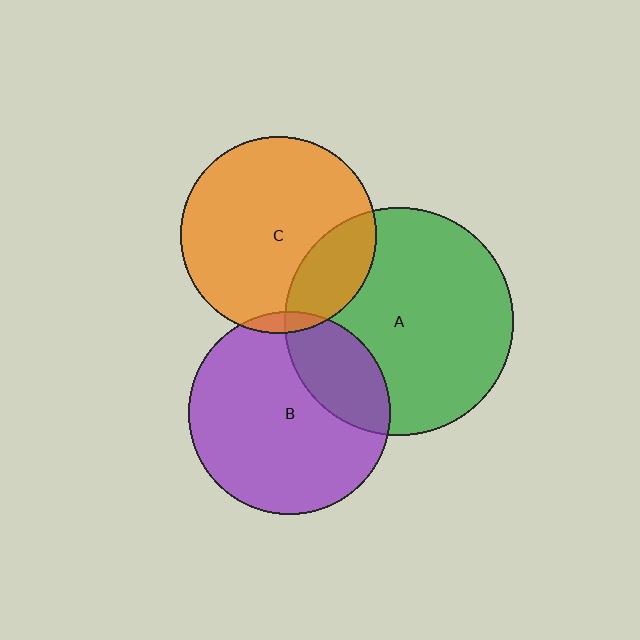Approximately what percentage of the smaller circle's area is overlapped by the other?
Approximately 5%.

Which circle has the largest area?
Circle A (green).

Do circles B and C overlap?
Yes.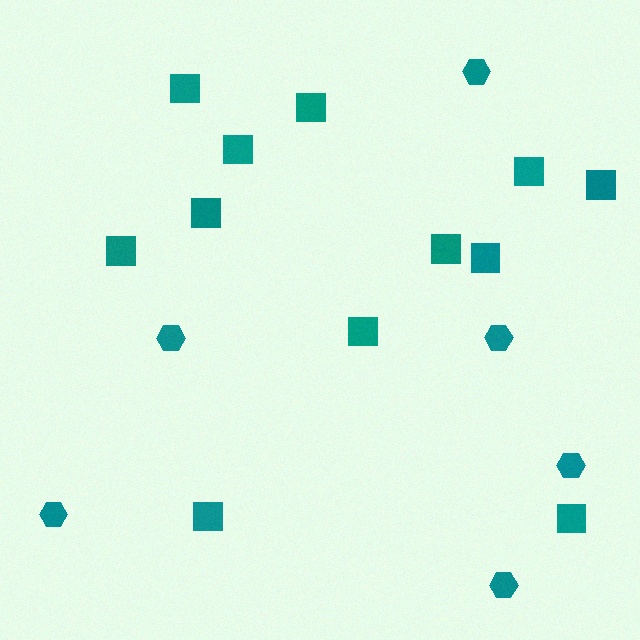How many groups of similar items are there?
There are 2 groups: one group of hexagons (6) and one group of squares (12).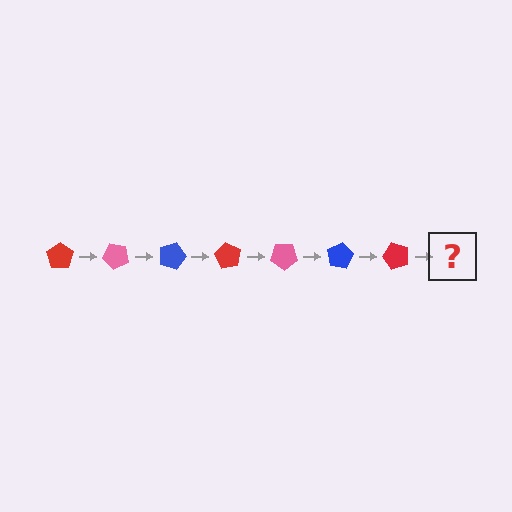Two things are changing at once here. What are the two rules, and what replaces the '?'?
The two rules are that it rotates 45 degrees each step and the color cycles through red, pink, and blue. The '?' should be a pink pentagon, rotated 315 degrees from the start.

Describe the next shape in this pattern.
It should be a pink pentagon, rotated 315 degrees from the start.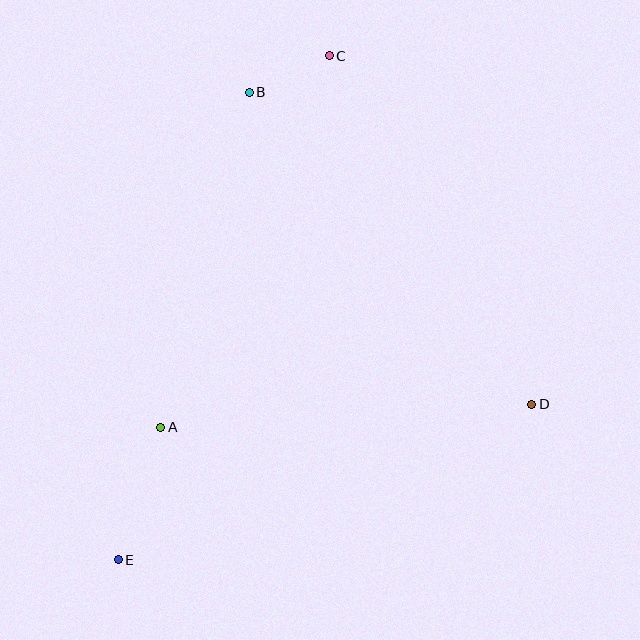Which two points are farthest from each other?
Points C and E are farthest from each other.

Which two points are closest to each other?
Points B and C are closest to each other.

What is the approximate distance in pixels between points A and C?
The distance between A and C is approximately 408 pixels.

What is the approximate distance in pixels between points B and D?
The distance between B and D is approximately 421 pixels.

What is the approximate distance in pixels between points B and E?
The distance between B and E is approximately 485 pixels.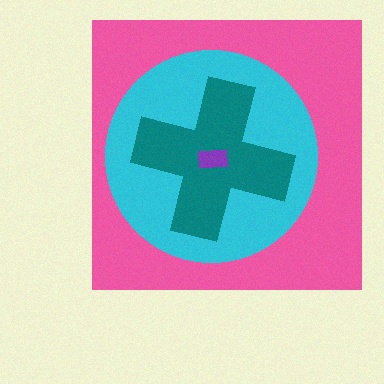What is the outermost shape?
The pink square.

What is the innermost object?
The purple rectangle.